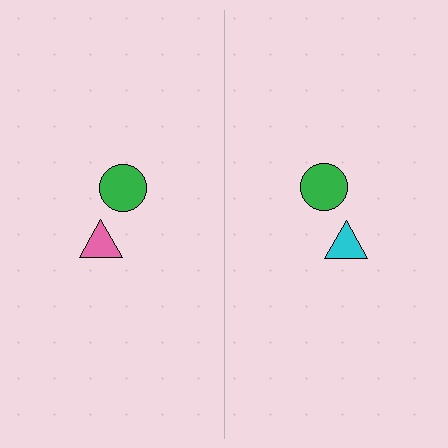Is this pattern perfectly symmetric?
No, the pattern is not perfectly symmetric. The cyan triangle on the right side breaks the symmetry — its mirror counterpart is pink.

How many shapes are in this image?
There are 4 shapes in this image.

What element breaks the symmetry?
The cyan triangle on the right side breaks the symmetry — its mirror counterpart is pink.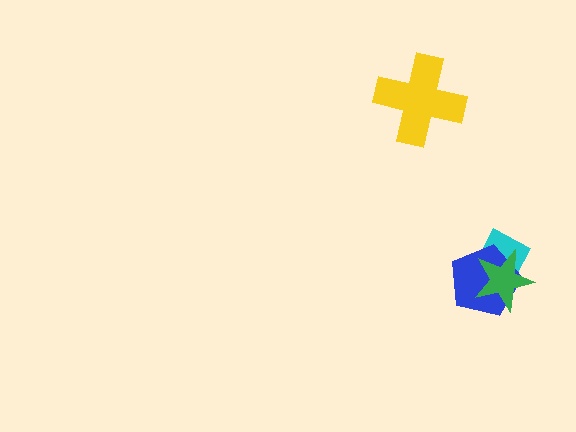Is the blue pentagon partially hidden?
Yes, it is partially covered by another shape.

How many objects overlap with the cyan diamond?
2 objects overlap with the cyan diamond.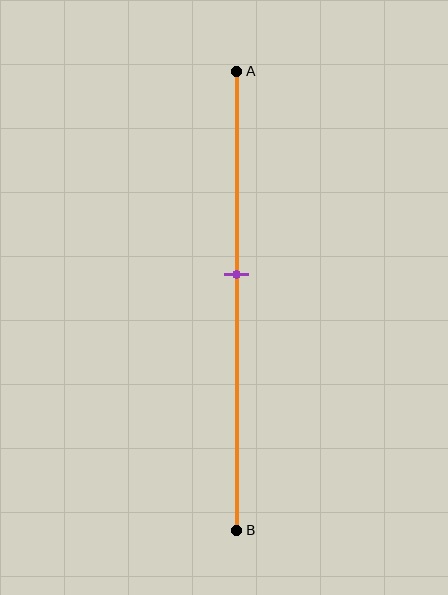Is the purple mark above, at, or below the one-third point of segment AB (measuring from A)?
The purple mark is below the one-third point of segment AB.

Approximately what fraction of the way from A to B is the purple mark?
The purple mark is approximately 45% of the way from A to B.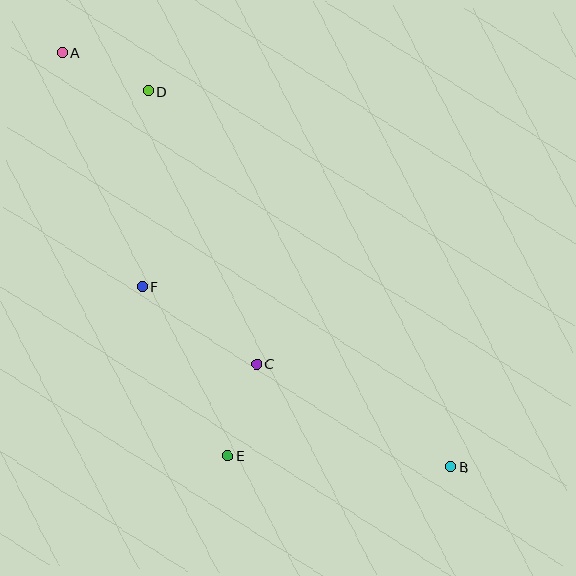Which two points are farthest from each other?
Points A and B are farthest from each other.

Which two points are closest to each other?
Points A and D are closest to each other.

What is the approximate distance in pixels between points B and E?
The distance between B and E is approximately 223 pixels.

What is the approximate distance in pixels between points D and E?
The distance between D and E is approximately 373 pixels.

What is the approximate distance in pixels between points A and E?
The distance between A and E is approximately 436 pixels.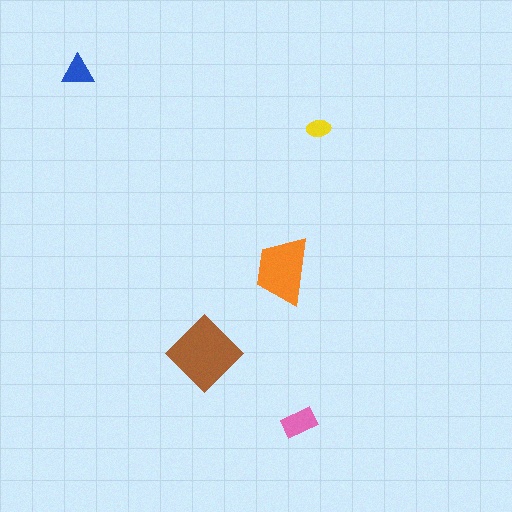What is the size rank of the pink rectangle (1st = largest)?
3rd.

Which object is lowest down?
The pink rectangle is bottommost.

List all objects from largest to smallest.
The brown diamond, the orange trapezoid, the pink rectangle, the blue triangle, the yellow ellipse.